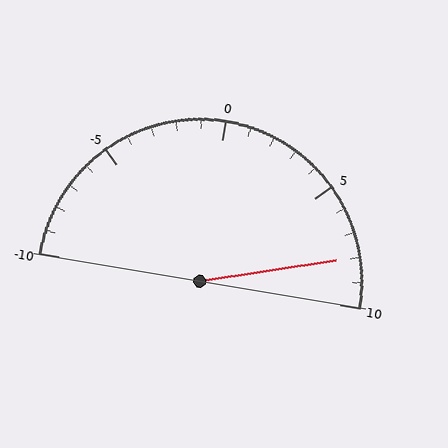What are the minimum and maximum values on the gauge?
The gauge ranges from -10 to 10.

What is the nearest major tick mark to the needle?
The nearest major tick mark is 10.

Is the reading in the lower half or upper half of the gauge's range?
The reading is in the upper half of the range (-10 to 10).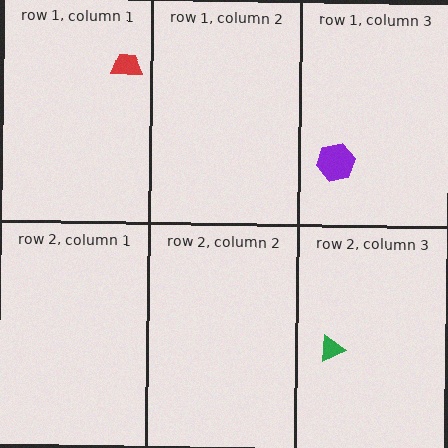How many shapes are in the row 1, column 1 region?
1.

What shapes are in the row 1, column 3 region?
The purple hexagon.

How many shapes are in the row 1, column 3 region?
1.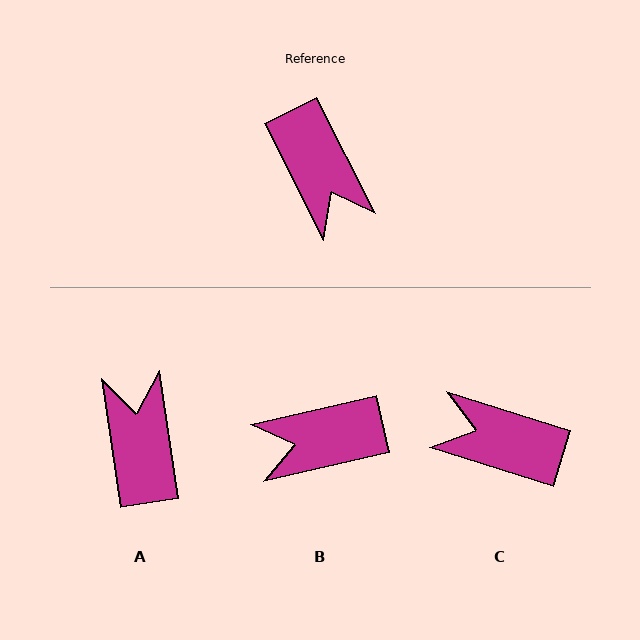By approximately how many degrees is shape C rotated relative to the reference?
Approximately 134 degrees clockwise.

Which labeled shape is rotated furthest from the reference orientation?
A, about 162 degrees away.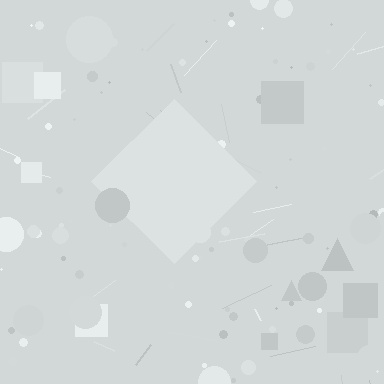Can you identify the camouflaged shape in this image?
The camouflaged shape is a diamond.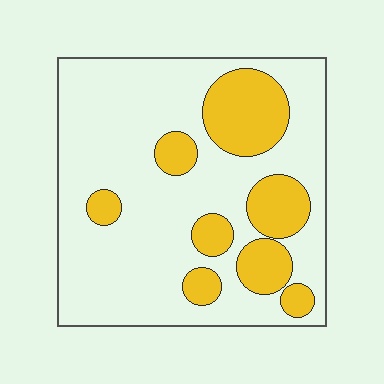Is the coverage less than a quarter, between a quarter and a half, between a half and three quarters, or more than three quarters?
Between a quarter and a half.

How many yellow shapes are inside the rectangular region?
8.